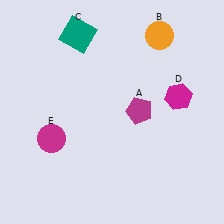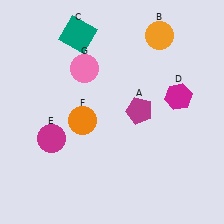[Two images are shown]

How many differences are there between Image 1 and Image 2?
There are 2 differences between the two images.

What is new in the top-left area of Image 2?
A pink circle (G) was added in the top-left area of Image 2.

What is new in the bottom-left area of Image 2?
An orange circle (F) was added in the bottom-left area of Image 2.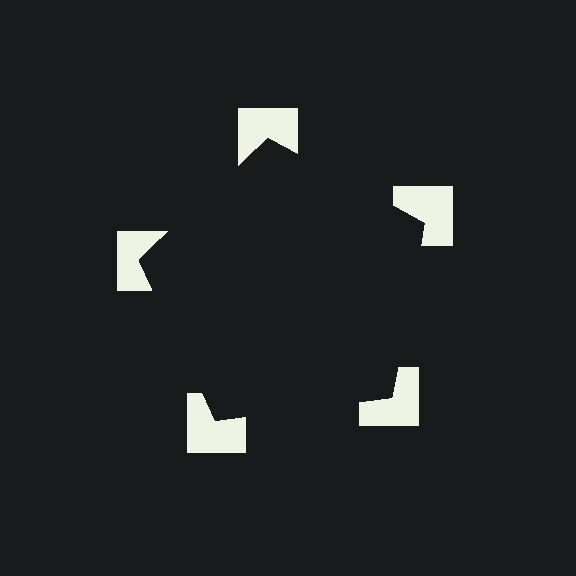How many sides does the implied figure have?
5 sides.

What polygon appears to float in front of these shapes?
An illusory pentagon — its edges are inferred from the aligned wedge cuts in the notched squares, not physically drawn.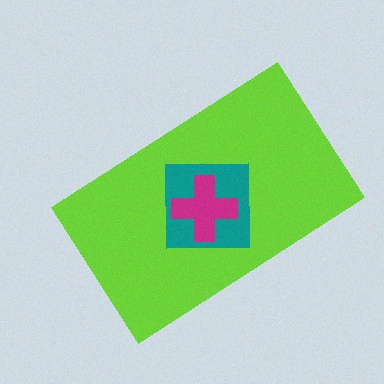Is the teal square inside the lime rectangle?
Yes.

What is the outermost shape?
The lime rectangle.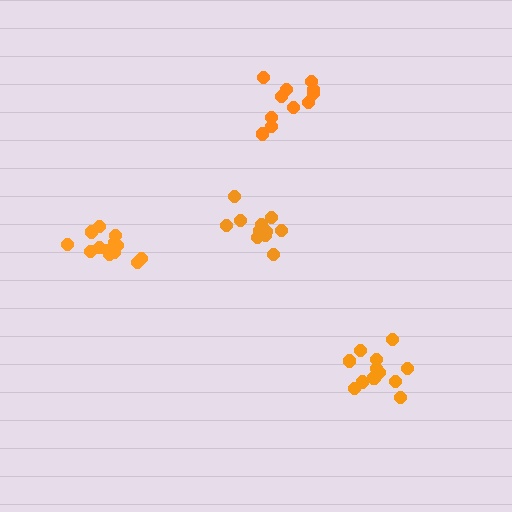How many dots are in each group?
Group 1: 11 dots, Group 2: 13 dots, Group 3: 13 dots, Group 4: 11 dots (48 total).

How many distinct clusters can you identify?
There are 4 distinct clusters.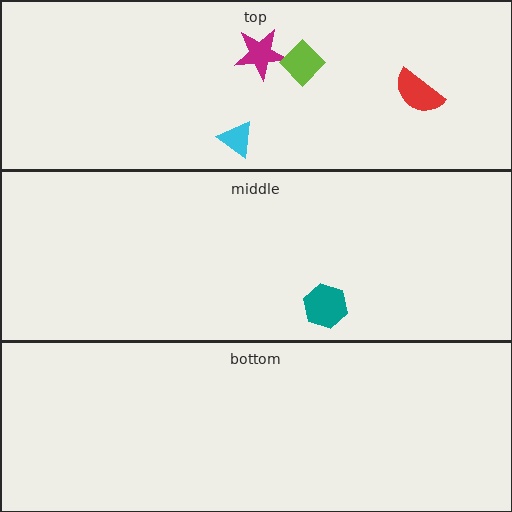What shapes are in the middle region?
The teal hexagon.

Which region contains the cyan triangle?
The top region.